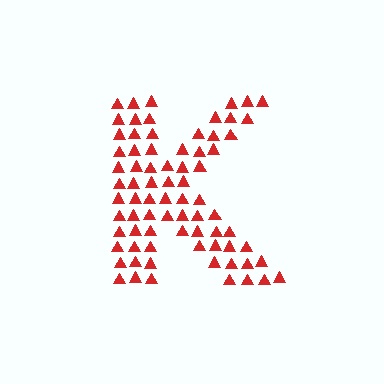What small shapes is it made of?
It is made of small triangles.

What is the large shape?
The large shape is the letter K.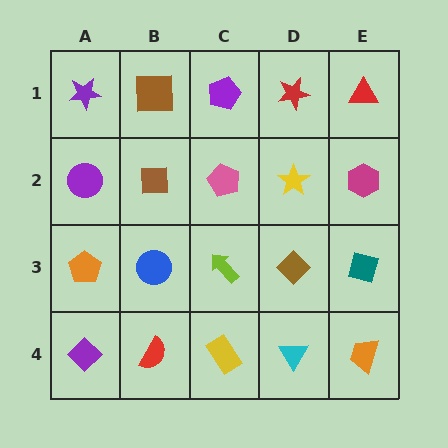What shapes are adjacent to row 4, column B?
A blue circle (row 3, column B), a purple diamond (row 4, column A), a yellow rectangle (row 4, column C).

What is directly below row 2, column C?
A lime arrow.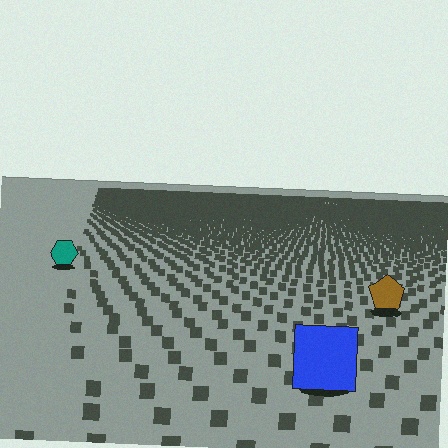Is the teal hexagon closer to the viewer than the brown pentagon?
No. The brown pentagon is closer — you can tell from the texture gradient: the ground texture is coarser near it.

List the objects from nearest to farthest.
From nearest to farthest: the blue square, the brown pentagon, the teal hexagon.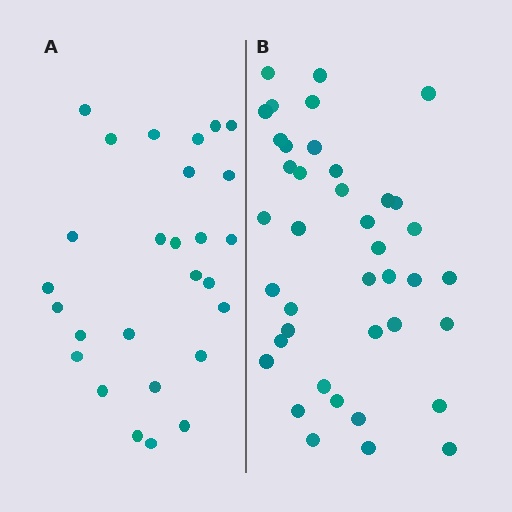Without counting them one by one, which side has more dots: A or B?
Region B (the right region) has more dots.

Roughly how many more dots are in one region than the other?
Region B has approximately 15 more dots than region A.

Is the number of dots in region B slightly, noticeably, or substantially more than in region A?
Region B has substantially more. The ratio is roughly 1.5 to 1.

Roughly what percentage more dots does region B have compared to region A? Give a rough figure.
About 50% more.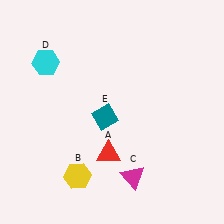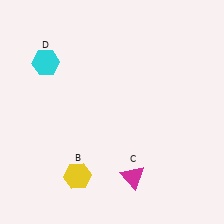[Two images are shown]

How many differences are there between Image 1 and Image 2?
There are 2 differences between the two images.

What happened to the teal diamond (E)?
The teal diamond (E) was removed in Image 2. It was in the bottom-left area of Image 1.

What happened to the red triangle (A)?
The red triangle (A) was removed in Image 2. It was in the bottom-left area of Image 1.